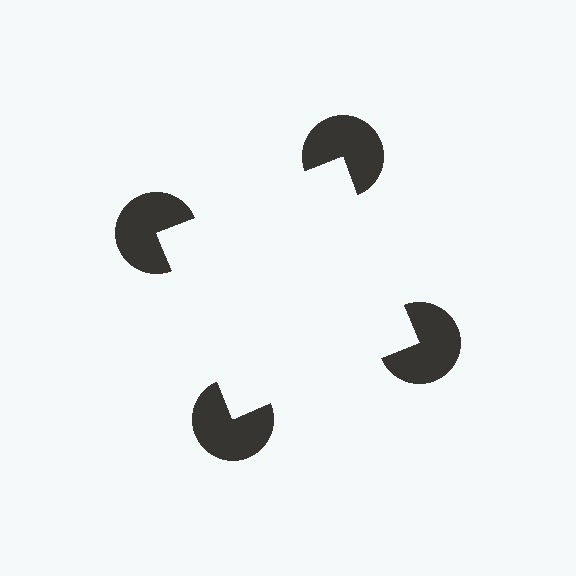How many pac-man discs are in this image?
There are 4 — one at each vertex of the illusory square.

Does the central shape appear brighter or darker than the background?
It typically appears slightly brighter than the background, even though no actual brightness change is drawn.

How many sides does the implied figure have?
4 sides.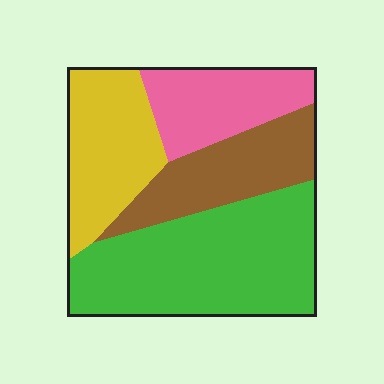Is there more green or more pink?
Green.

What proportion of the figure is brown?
Brown covers about 20% of the figure.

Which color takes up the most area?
Green, at roughly 40%.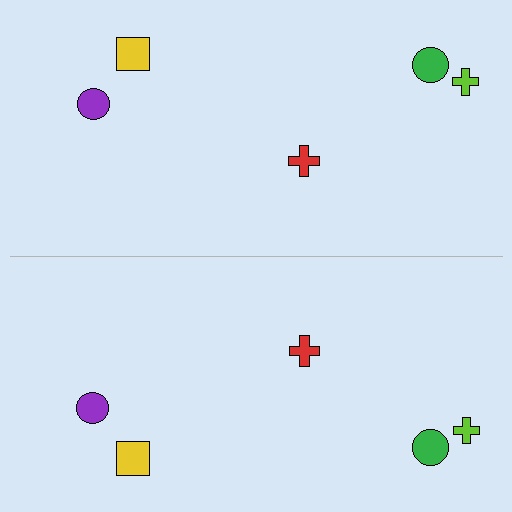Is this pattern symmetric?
Yes, this pattern has bilateral (reflection) symmetry.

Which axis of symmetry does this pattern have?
The pattern has a horizontal axis of symmetry running through the center of the image.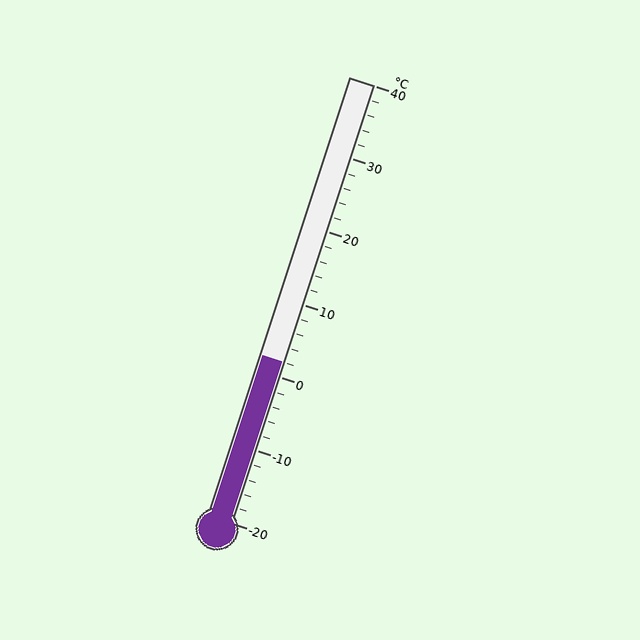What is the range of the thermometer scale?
The thermometer scale ranges from -20°C to 40°C.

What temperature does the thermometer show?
The thermometer shows approximately 2°C.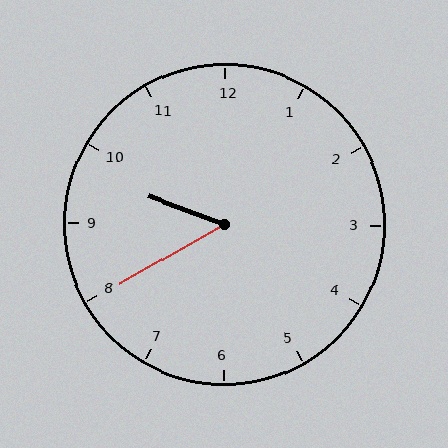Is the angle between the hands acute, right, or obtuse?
It is acute.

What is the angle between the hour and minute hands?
Approximately 50 degrees.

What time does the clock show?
9:40.